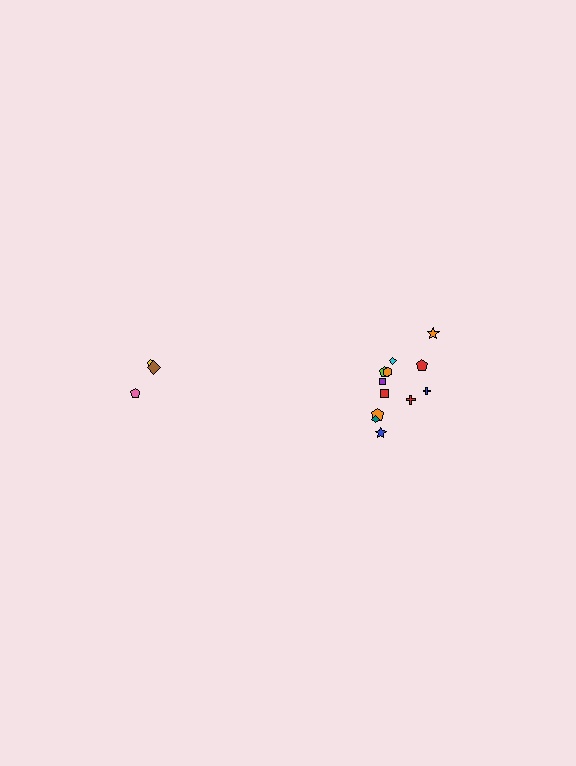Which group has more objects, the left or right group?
The right group.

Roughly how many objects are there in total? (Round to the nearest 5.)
Roughly 15 objects in total.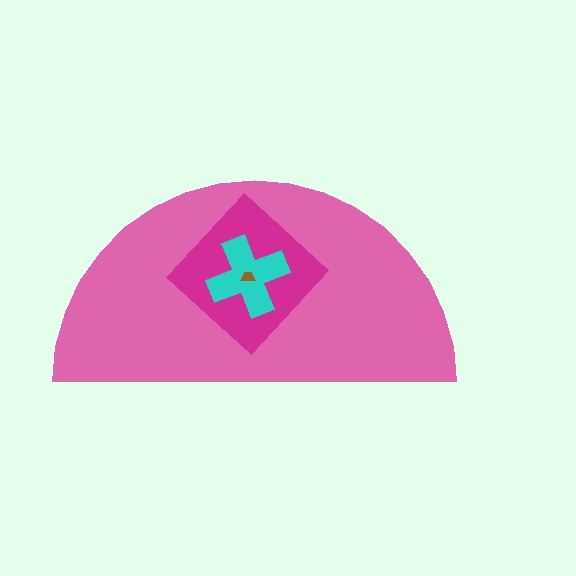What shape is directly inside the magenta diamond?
The cyan cross.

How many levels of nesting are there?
4.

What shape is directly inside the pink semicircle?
The magenta diamond.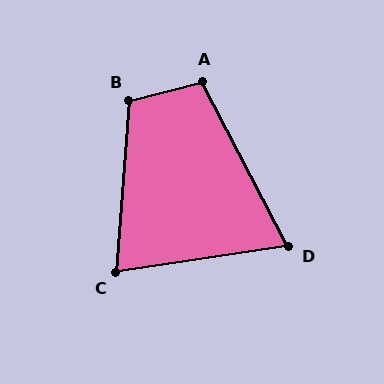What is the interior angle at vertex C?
Approximately 77 degrees (acute).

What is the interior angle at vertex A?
Approximately 103 degrees (obtuse).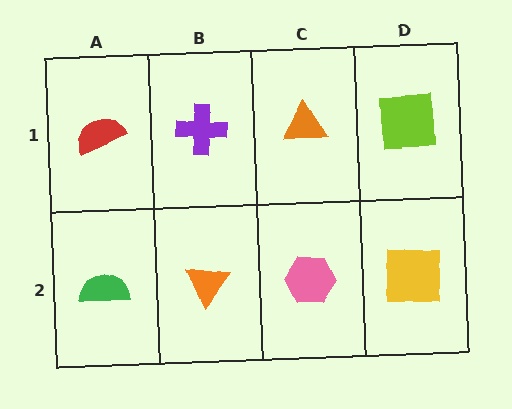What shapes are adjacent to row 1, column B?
An orange triangle (row 2, column B), a red semicircle (row 1, column A), an orange triangle (row 1, column C).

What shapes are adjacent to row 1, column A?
A green semicircle (row 2, column A), a purple cross (row 1, column B).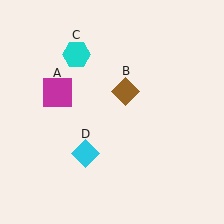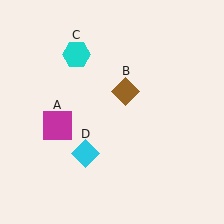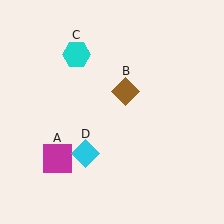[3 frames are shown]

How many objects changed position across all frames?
1 object changed position: magenta square (object A).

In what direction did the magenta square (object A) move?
The magenta square (object A) moved down.